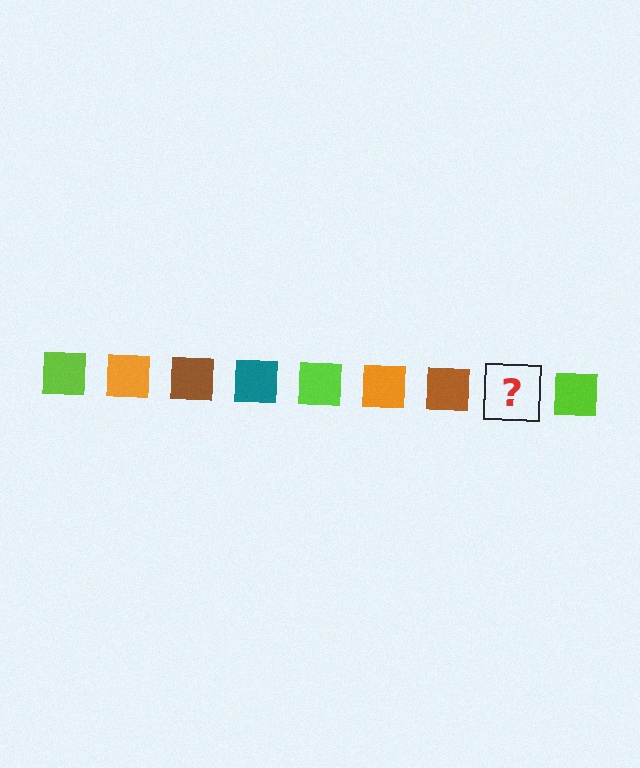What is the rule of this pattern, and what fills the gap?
The rule is that the pattern cycles through lime, orange, brown, teal squares. The gap should be filled with a teal square.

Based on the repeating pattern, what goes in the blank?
The blank should be a teal square.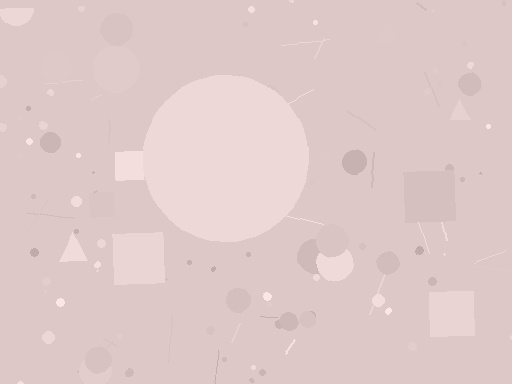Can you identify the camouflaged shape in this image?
The camouflaged shape is a circle.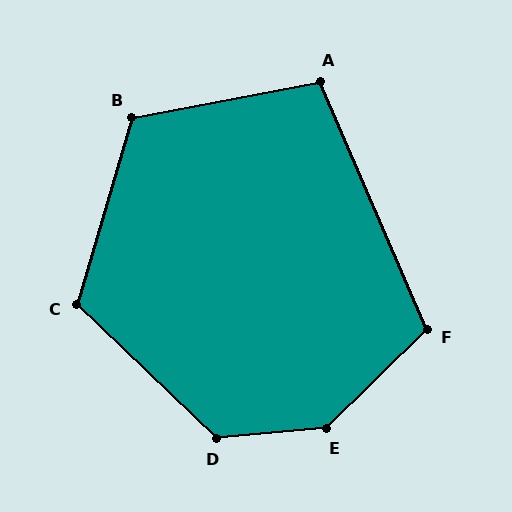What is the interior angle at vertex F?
Approximately 111 degrees (obtuse).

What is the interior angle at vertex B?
Approximately 117 degrees (obtuse).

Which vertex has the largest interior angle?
E, at approximately 141 degrees.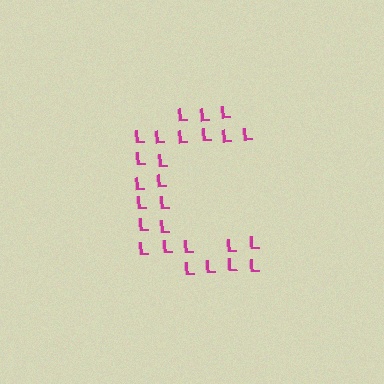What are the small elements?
The small elements are letter L's.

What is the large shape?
The large shape is the letter C.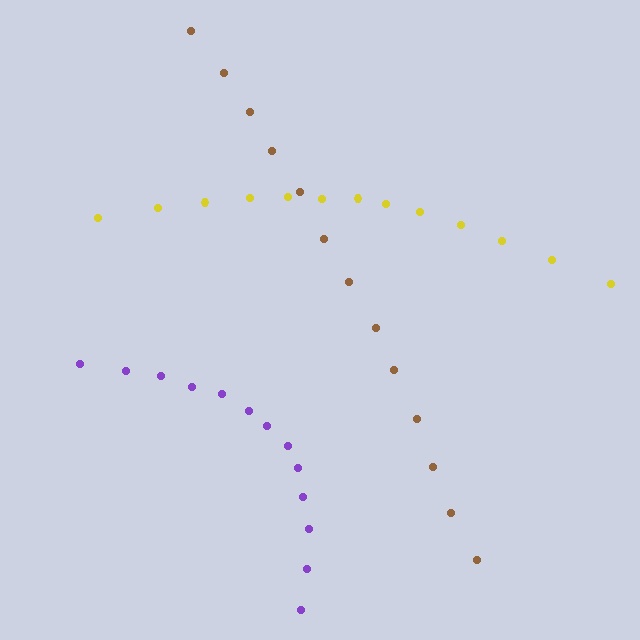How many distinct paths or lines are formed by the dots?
There are 3 distinct paths.